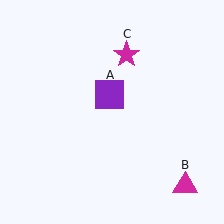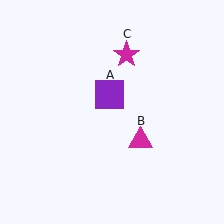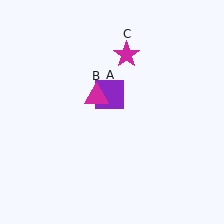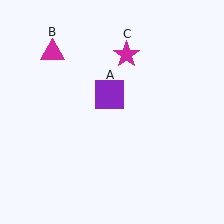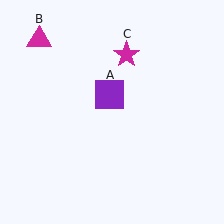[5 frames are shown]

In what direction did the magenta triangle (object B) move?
The magenta triangle (object B) moved up and to the left.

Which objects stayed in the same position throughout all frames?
Purple square (object A) and magenta star (object C) remained stationary.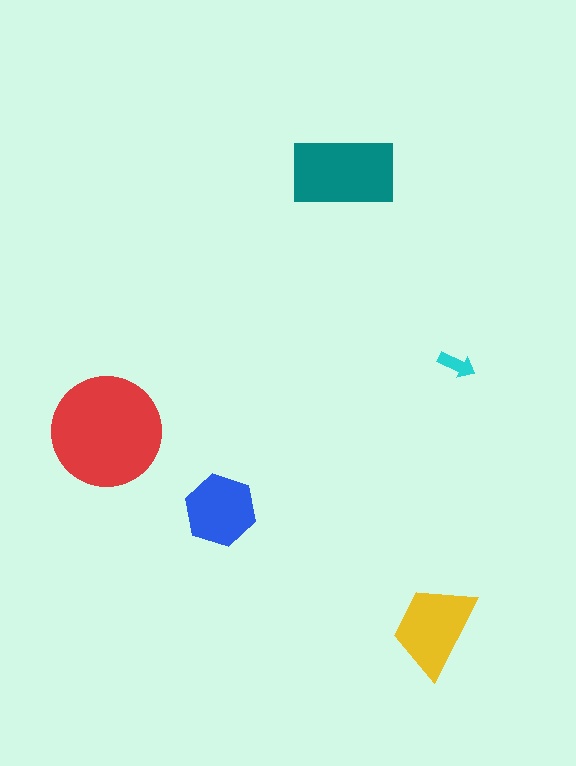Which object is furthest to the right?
The cyan arrow is rightmost.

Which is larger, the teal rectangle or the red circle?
The red circle.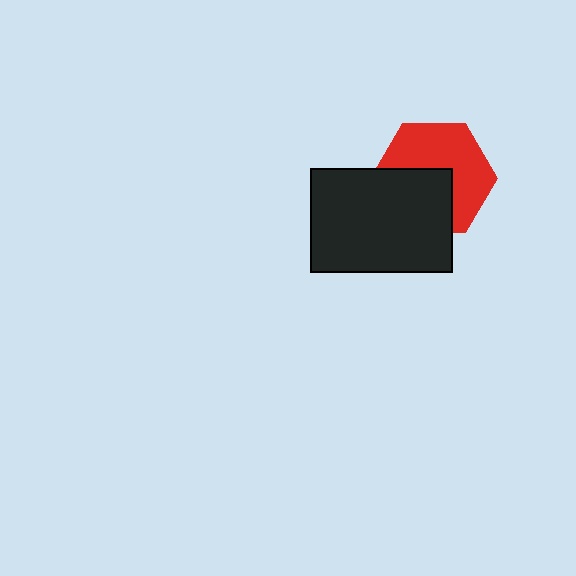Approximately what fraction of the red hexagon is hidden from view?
Roughly 43% of the red hexagon is hidden behind the black rectangle.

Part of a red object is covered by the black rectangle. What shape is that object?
It is a hexagon.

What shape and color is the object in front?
The object in front is a black rectangle.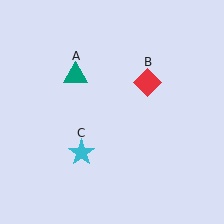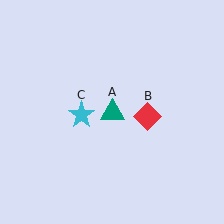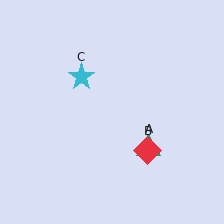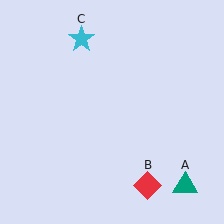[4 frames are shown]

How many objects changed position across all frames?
3 objects changed position: teal triangle (object A), red diamond (object B), cyan star (object C).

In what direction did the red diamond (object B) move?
The red diamond (object B) moved down.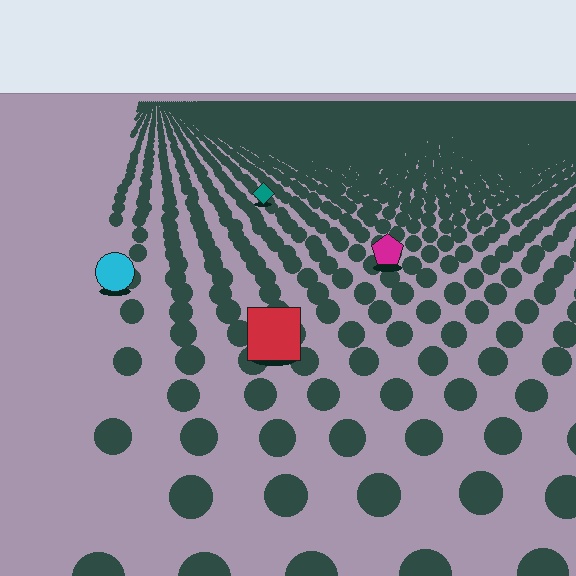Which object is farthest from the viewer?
The teal diamond is farthest from the viewer. It appears smaller and the ground texture around it is denser.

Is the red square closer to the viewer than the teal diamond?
Yes. The red square is closer — you can tell from the texture gradient: the ground texture is coarser near it.